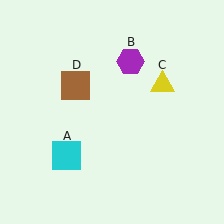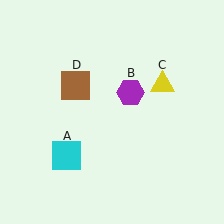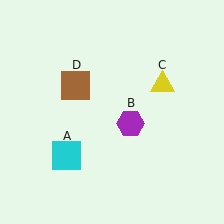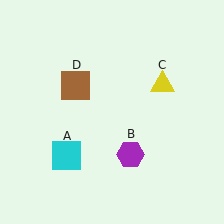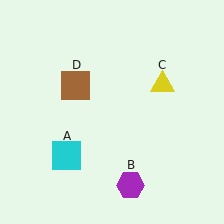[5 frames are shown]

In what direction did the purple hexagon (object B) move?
The purple hexagon (object B) moved down.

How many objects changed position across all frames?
1 object changed position: purple hexagon (object B).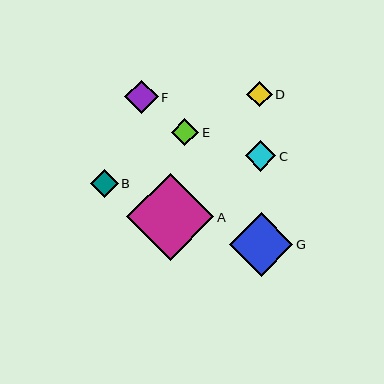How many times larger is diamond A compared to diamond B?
Diamond A is approximately 3.1 times the size of diamond B.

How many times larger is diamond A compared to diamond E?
Diamond A is approximately 3.2 times the size of diamond E.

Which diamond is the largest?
Diamond A is the largest with a size of approximately 87 pixels.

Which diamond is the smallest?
Diamond D is the smallest with a size of approximately 25 pixels.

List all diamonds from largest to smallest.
From largest to smallest: A, G, F, C, B, E, D.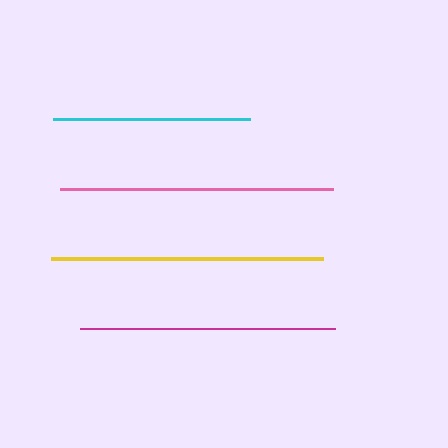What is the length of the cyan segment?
The cyan segment is approximately 196 pixels long.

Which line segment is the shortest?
The cyan line is the shortest at approximately 196 pixels.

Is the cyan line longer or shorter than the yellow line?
The yellow line is longer than the cyan line.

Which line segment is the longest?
The pink line is the longest at approximately 273 pixels.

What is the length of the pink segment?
The pink segment is approximately 273 pixels long.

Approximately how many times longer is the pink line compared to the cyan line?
The pink line is approximately 1.4 times the length of the cyan line.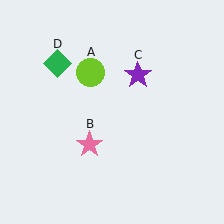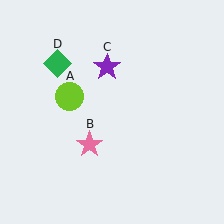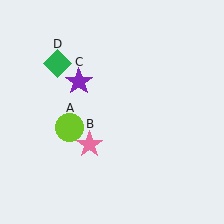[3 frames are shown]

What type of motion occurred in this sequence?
The lime circle (object A), purple star (object C) rotated counterclockwise around the center of the scene.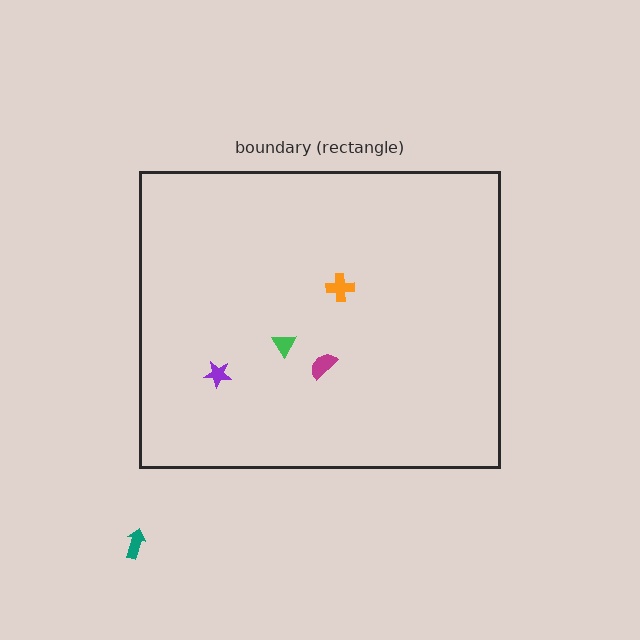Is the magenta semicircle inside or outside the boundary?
Inside.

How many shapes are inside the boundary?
4 inside, 1 outside.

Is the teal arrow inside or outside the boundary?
Outside.